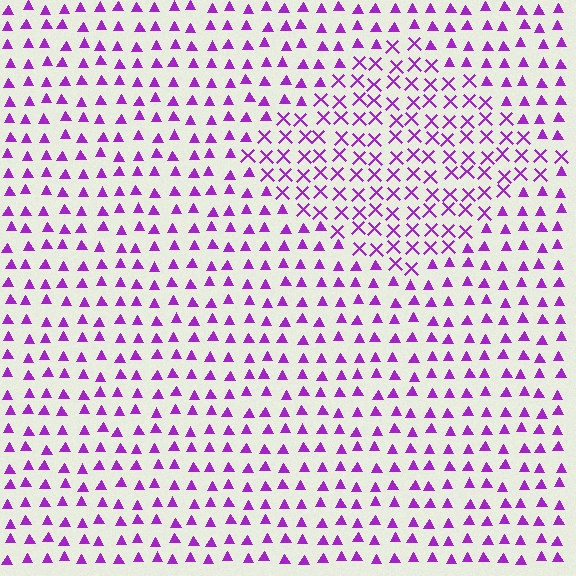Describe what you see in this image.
The image is filled with small purple elements arranged in a uniform grid. A diamond-shaped region contains X marks, while the surrounding area contains triangles. The boundary is defined purely by the change in element shape.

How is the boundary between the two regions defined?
The boundary is defined by a change in element shape: X marks inside vs. triangles outside. All elements share the same color and spacing.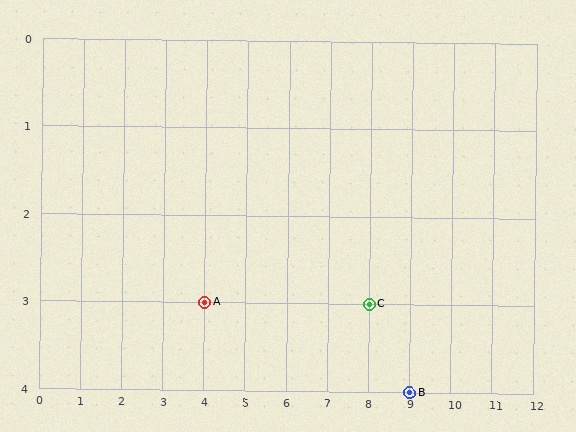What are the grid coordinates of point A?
Point A is at grid coordinates (4, 3).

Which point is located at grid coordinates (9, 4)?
Point B is at (9, 4).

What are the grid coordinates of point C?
Point C is at grid coordinates (8, 3).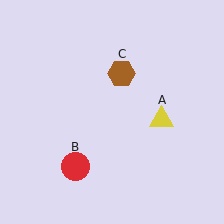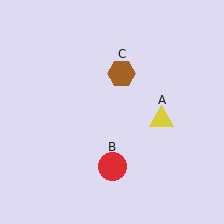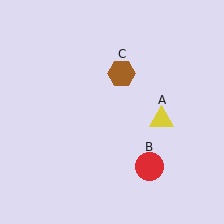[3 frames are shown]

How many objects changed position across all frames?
1 object changed position: red circle (object B).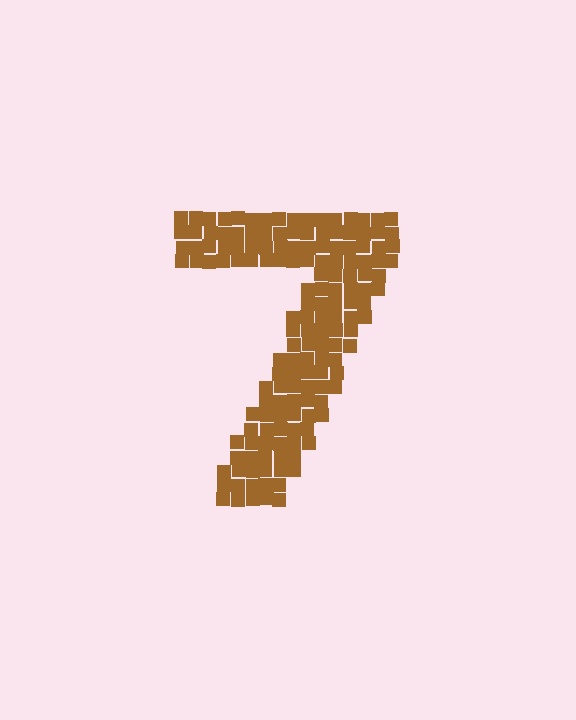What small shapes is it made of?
It is made of small squares.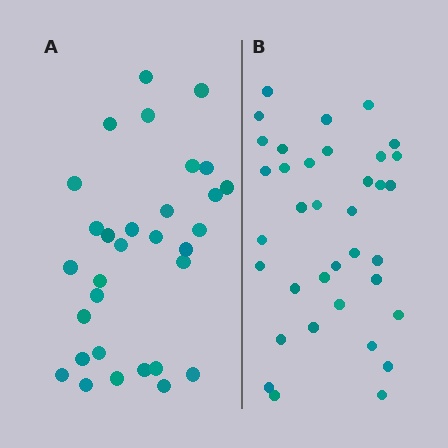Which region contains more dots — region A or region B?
Region B (the right region) has more dots.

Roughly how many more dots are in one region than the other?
Region B has about 5 more dots than region A.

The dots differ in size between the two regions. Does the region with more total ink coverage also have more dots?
No. Region A has more total ink coverage because its dots are larger, but region B actually contains more individual dots. Total area can be misleading — the number of items is what matters here.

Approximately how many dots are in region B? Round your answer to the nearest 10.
About 40 dots. (The exact count is 36, which rounds to 40.)